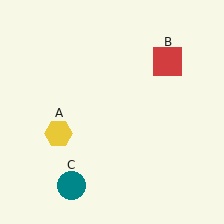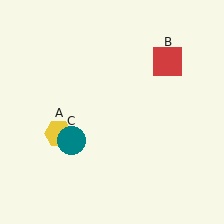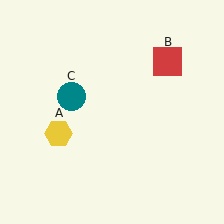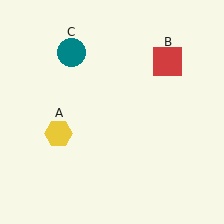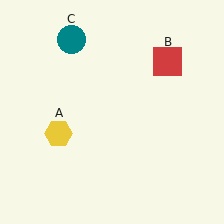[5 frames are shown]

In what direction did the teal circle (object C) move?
The teal circle (object C) moved up.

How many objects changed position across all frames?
1 object changed position: teal circle (object C).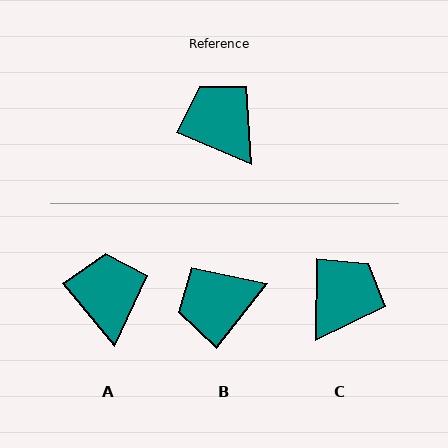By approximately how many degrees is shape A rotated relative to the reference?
Approximately 28 degrees clockwise.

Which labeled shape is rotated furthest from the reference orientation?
B, about 74 degrees away.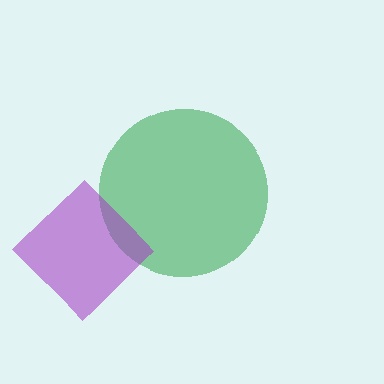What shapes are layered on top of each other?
The layered shapes are: a green circle, a purple diamond.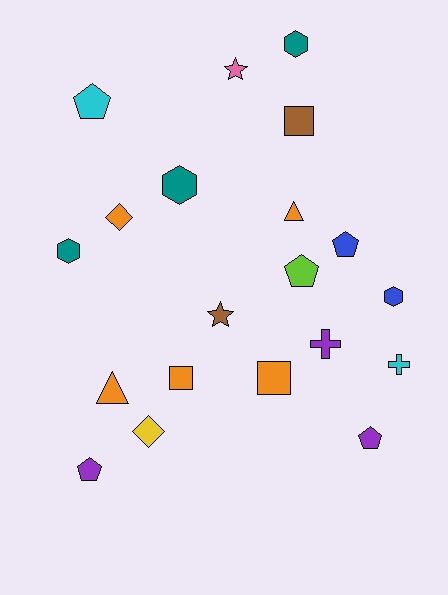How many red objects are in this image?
There are no red objects.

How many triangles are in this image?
There are 2 triangles.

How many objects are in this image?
There are 20 objects.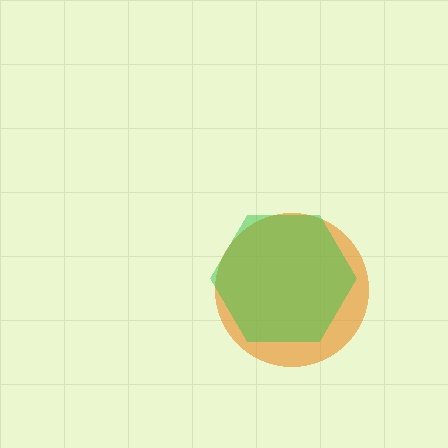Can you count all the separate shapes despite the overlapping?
Yes, there are 2 separate shapes.